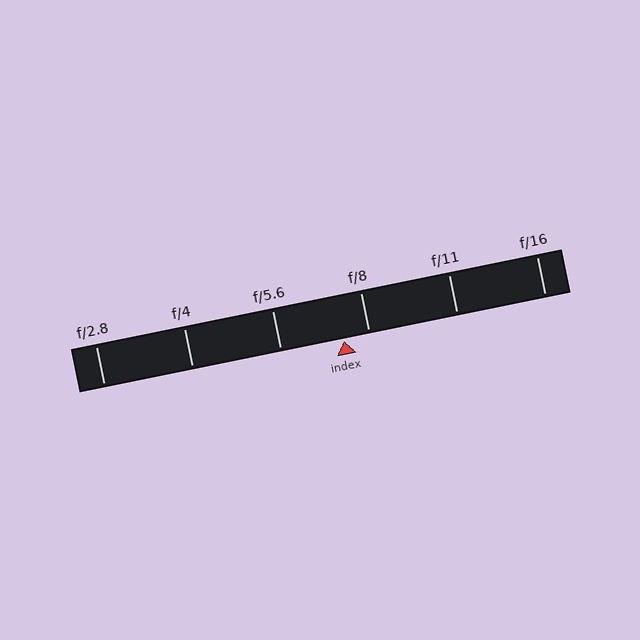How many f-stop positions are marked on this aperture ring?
There are 6 f-stop positions marked.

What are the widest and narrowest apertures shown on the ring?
The widest aperture shown is f/2.8 and the narrowest is f/16.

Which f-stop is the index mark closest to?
The index mark is closest to f/8.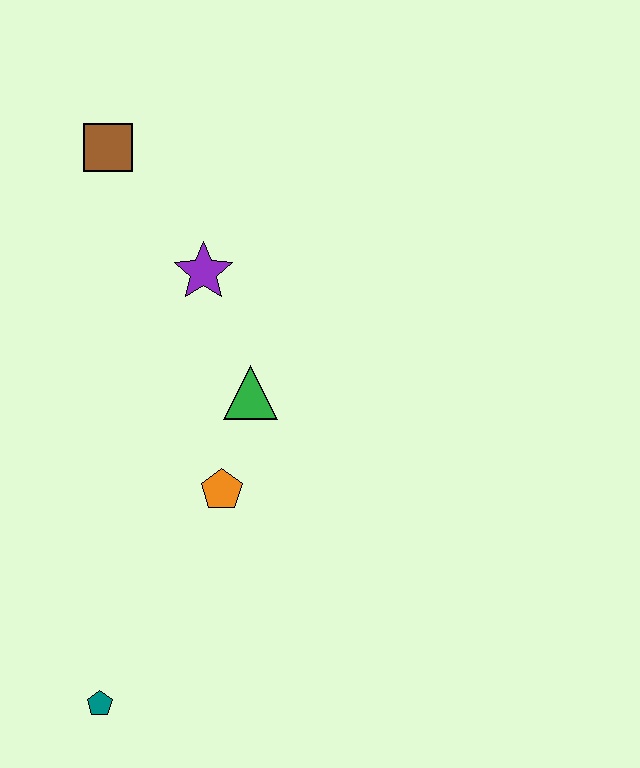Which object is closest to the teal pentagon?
The orange pentagon is closest to the teal pentagon.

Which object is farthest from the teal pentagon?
The brown square is farthest from the teal pentagon.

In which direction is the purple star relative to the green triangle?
The purple star is above the green triangle.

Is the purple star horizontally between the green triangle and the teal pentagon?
Yes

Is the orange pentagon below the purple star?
Yes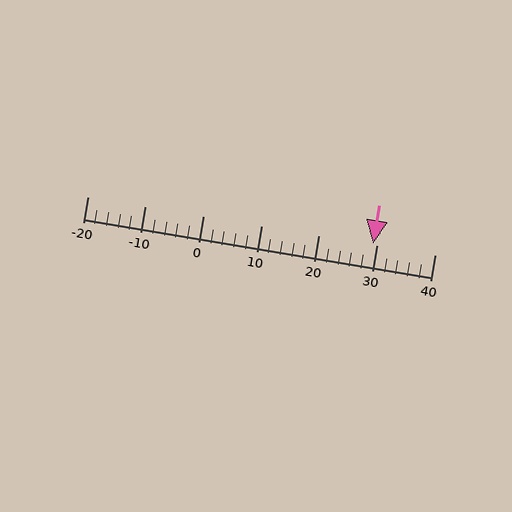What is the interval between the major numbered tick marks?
The major tick marks are spaced 10 units apart.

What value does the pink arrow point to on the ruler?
The pink arrow points to approximately 29.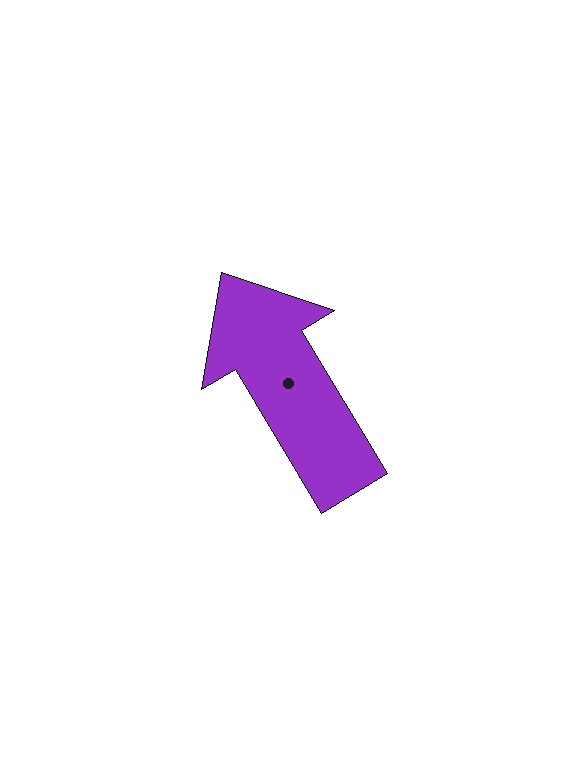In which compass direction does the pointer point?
Northwest.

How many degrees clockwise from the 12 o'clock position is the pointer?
Approximately 329 degrees.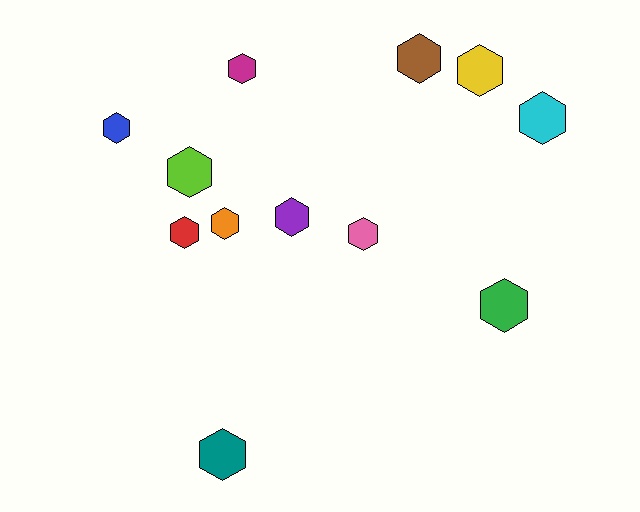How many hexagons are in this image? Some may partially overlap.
There are 12 hexagons.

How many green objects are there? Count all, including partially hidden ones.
There is 1 green object.